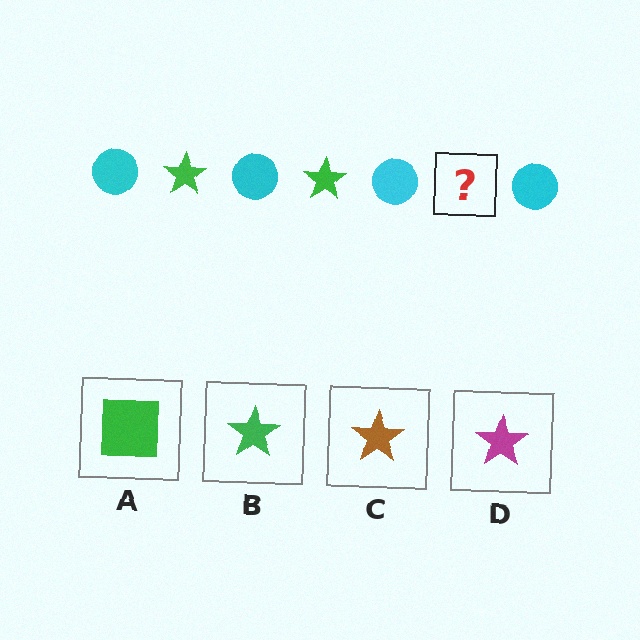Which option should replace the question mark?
Option B.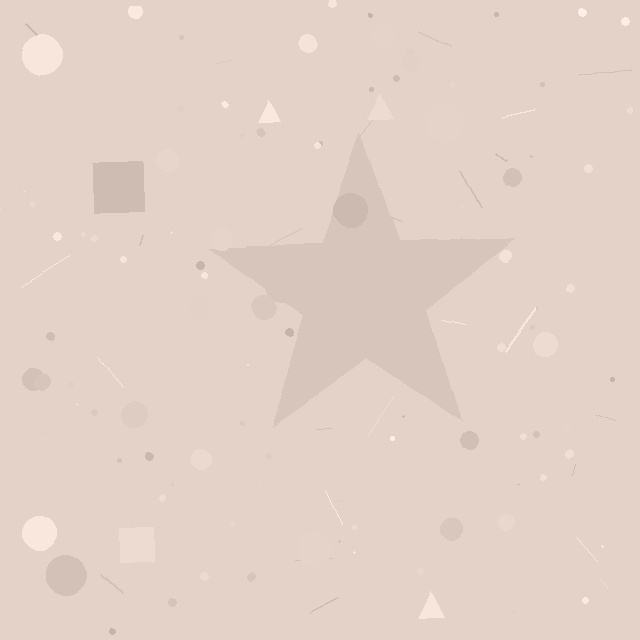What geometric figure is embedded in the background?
A star is embedded in the background.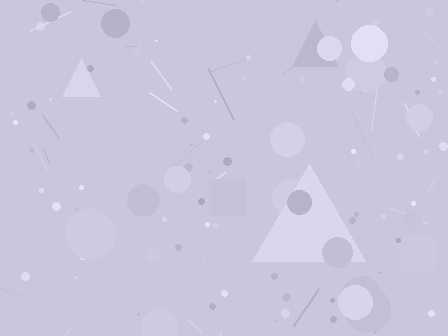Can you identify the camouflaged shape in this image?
The camouflaged shape is a triangle.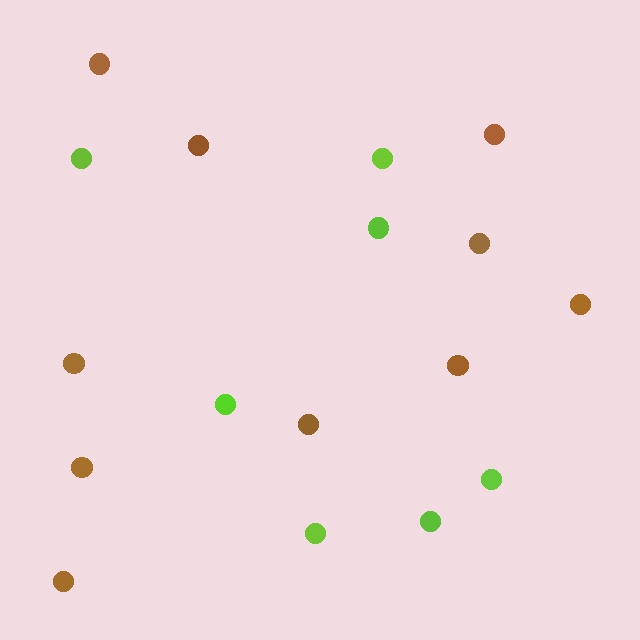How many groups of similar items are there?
There are 2 groups: one group of brown circles (10) and one group of lime circles (7).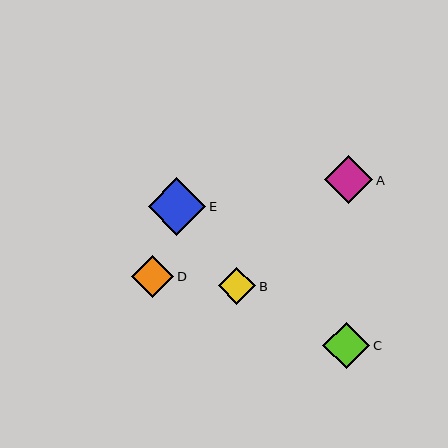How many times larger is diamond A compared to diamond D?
Diamond A is approximately 1.1 times the size of diamond D.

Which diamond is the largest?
Diamond E is the largest with a size of approximately 57 pixels.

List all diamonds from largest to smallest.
From largest to smallest: E, A, C, D, B.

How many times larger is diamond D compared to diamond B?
Diamond D is approximately 1.2 times the size of diamond B.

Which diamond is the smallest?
Diamond B is the smallest with a size of approximately 37 pixels.